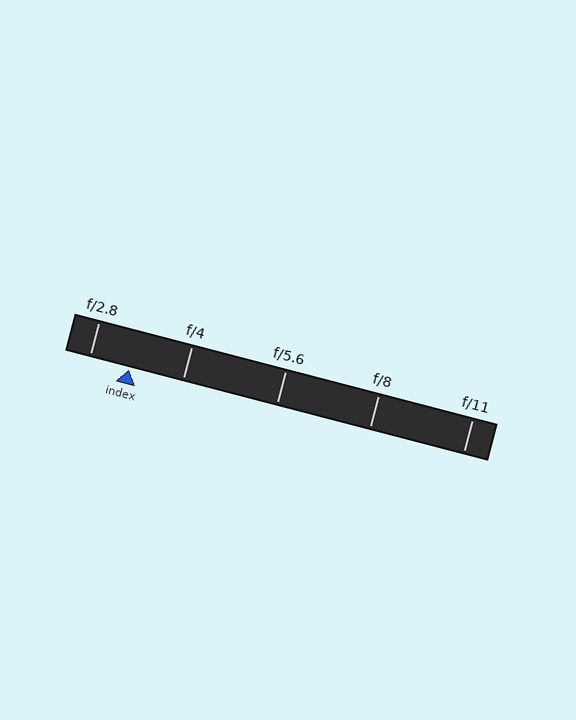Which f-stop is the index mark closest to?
The index mark is closest to f/2.8.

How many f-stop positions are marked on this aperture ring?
There are 5 f-stop positions marked.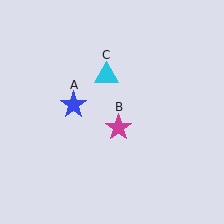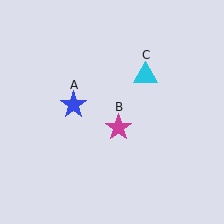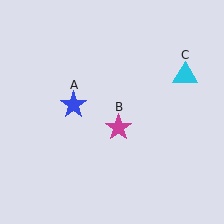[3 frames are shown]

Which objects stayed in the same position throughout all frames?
Blue star (object A) and magenta star (object B) remained stationary.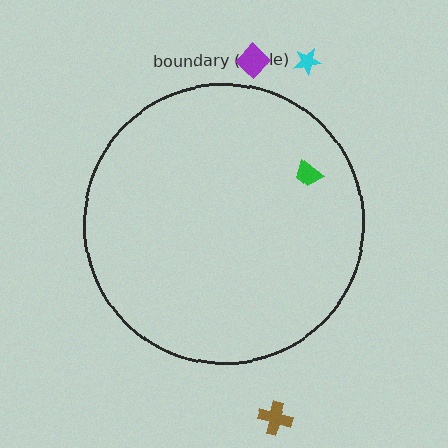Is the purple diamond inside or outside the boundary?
Outside.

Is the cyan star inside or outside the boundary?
Outside.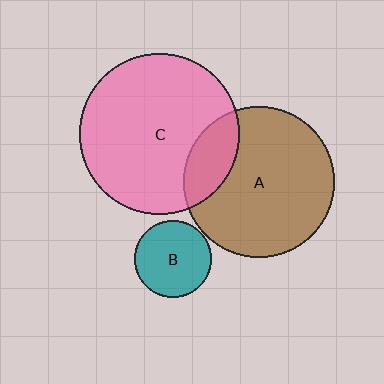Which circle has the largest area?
Circle C (pink).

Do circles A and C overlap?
Yes.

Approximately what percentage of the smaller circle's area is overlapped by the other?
Approximately 20%.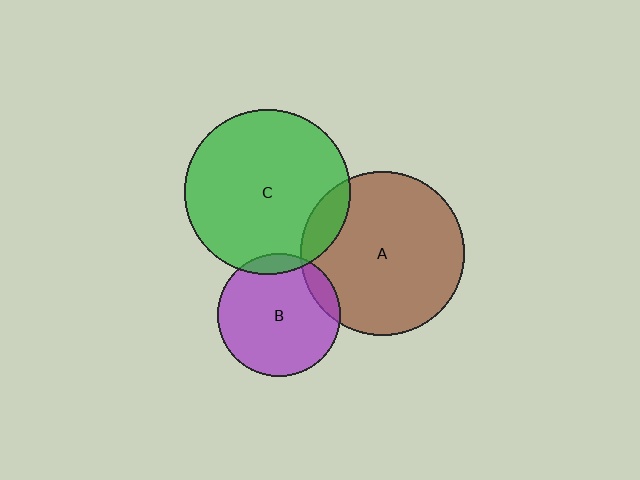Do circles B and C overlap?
Yes.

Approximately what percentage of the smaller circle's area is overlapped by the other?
Approximately 10%.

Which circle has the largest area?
Circle C (green).